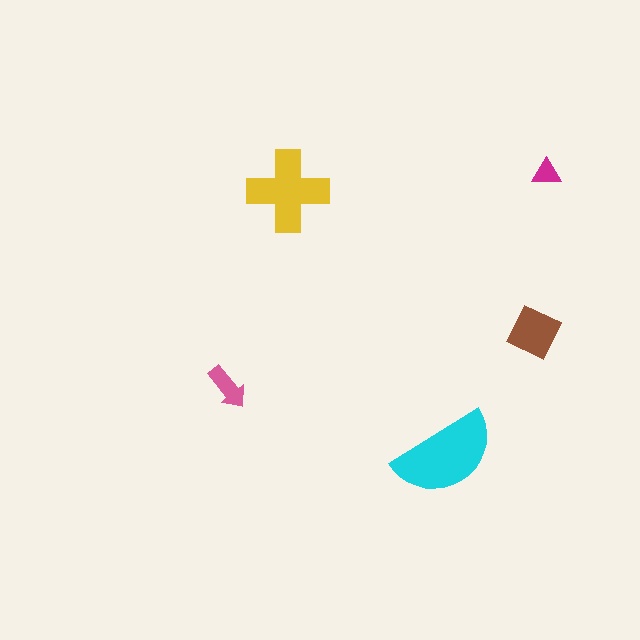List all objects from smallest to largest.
The magenta triangle, the pink arrow, the brown diamond, the yellow cross, the cyan semicircle.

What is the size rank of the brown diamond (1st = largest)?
3rd.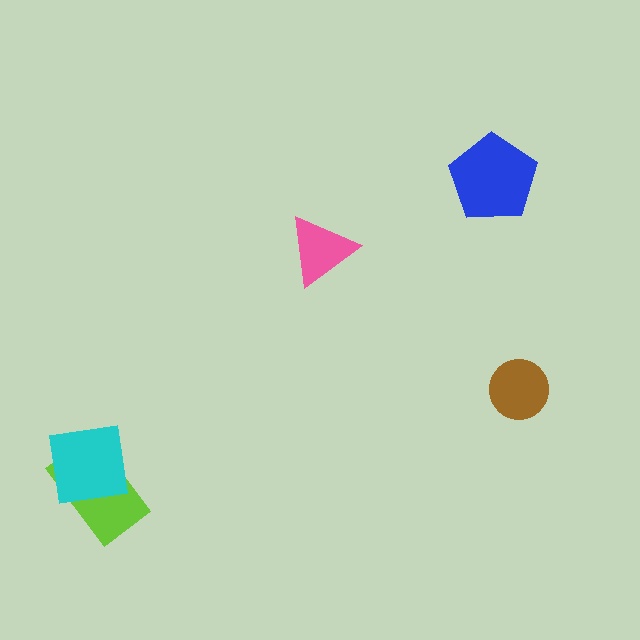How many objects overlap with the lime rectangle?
1 object overlaps with the lime rectangle.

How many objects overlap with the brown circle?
0 objects overlap with the brown circle.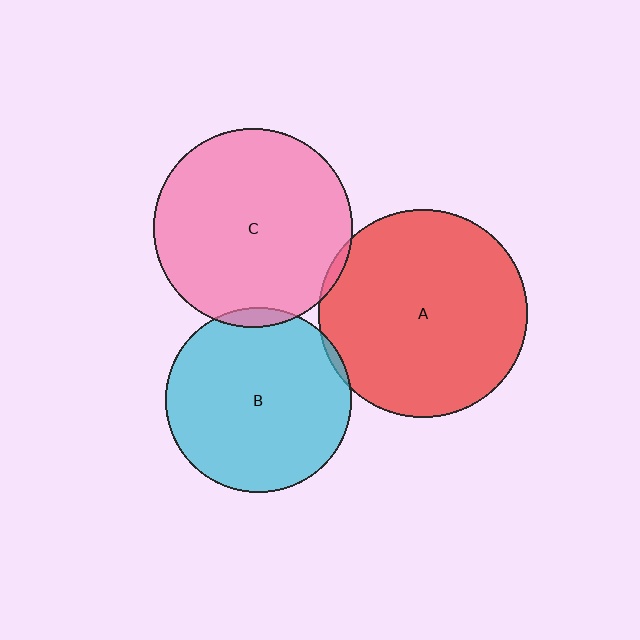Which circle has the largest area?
Circle A (red).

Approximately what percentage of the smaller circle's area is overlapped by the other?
Approximately 5%.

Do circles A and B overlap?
Yes.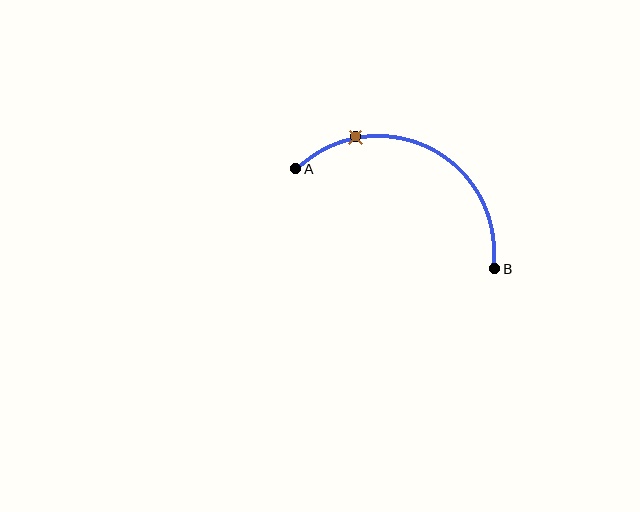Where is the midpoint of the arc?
The arc midpoint is the point on the curve farthest from the straight line joining A and B. It sits above that line.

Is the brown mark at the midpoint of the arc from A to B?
No. The brown mark lies on the arc but is closer to endpoint A. The arc midpoint would be at the point on the curve equidistant along the arc from both A and B.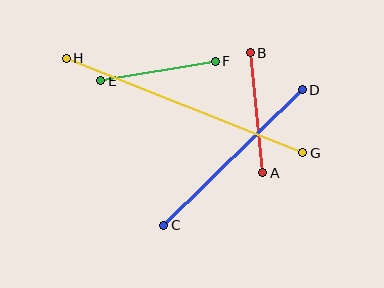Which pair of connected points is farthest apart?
Points G and H are farthest apart.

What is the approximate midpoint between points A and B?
The midpoint is at approximately (257, 113) pixels.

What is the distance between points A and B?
The distance is approximately 121 pixels.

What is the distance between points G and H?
The distance is approximately 254 pixels.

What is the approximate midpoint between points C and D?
The midpoint is at approximately (233, 158) pixels.